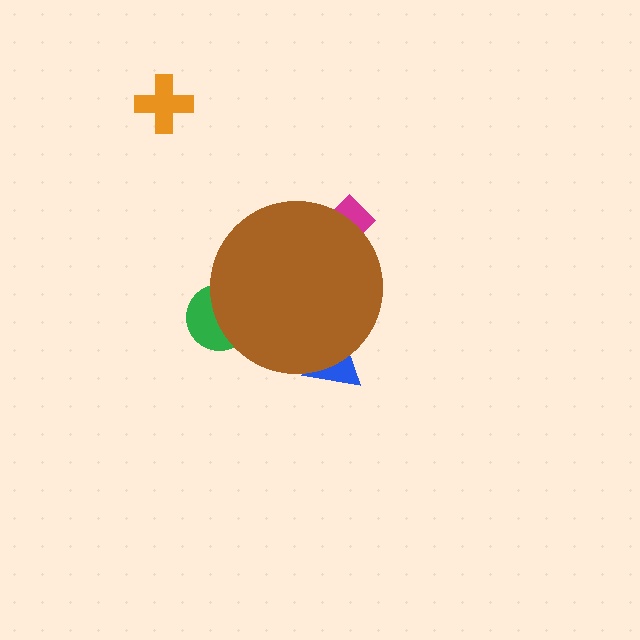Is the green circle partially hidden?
Yes, the green circle is partially hidden behind the brown circle.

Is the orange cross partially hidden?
No, the orange cross is fully visible.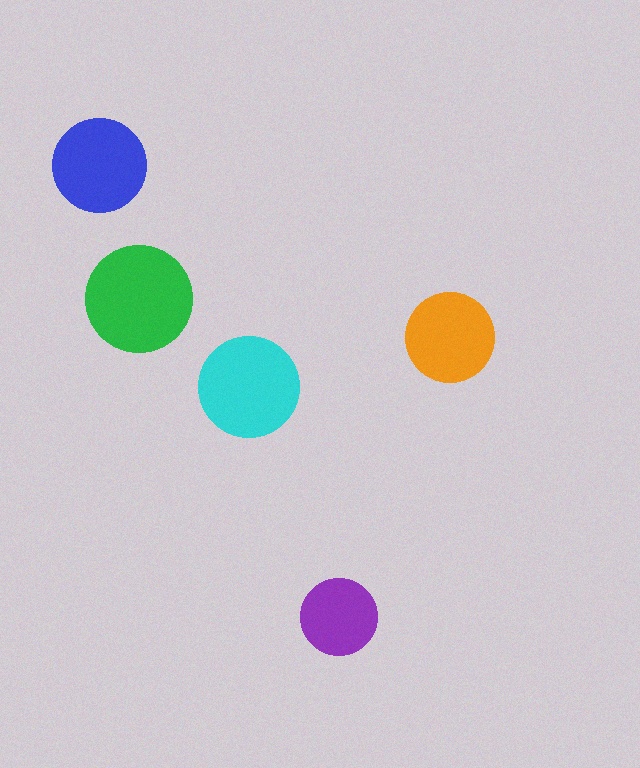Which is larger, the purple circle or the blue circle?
The blue one.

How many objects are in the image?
There are 5 objects in the image.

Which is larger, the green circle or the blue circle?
The green one.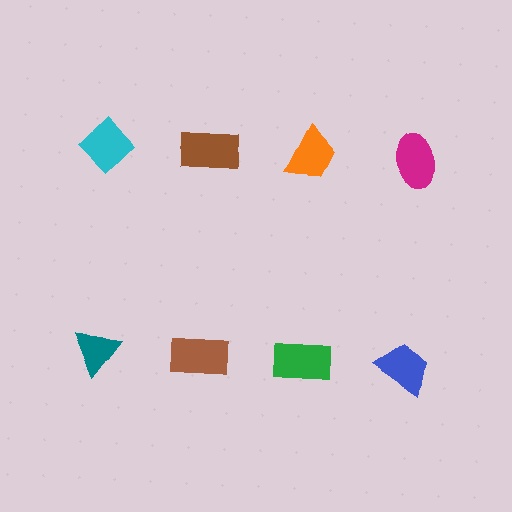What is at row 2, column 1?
A teal triangle.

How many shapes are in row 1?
4 shapes.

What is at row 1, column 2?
A brown rectangle.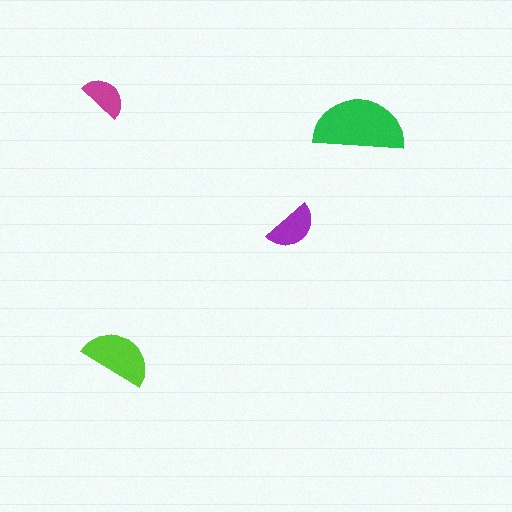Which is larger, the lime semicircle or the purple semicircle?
The lime one.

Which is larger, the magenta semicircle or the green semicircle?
The green one.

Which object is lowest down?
The lime semicircle is bottommost.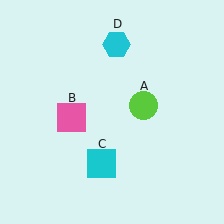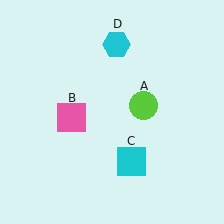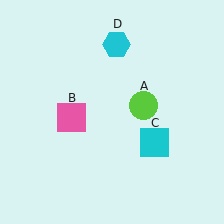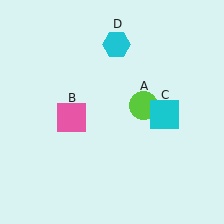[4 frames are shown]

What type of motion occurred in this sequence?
The cyan square (object C) rotated counterclockwise around the center of the scene.